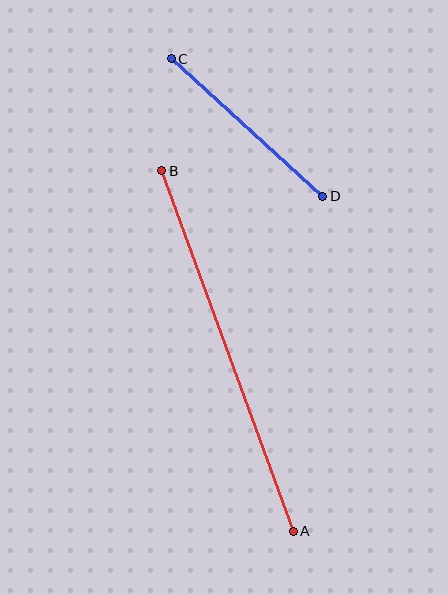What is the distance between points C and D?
The distance is approximately 205 pixels.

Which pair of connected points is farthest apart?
Points A and B are farthest apart.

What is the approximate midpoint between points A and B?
The midpoint is at approximately (227, 351) pixels.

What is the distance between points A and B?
The distance is approximately 384 pixels.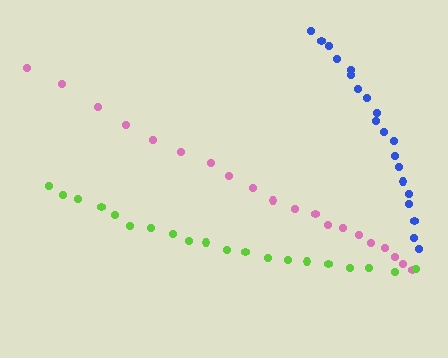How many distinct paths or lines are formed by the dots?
There are 3 distinct paths.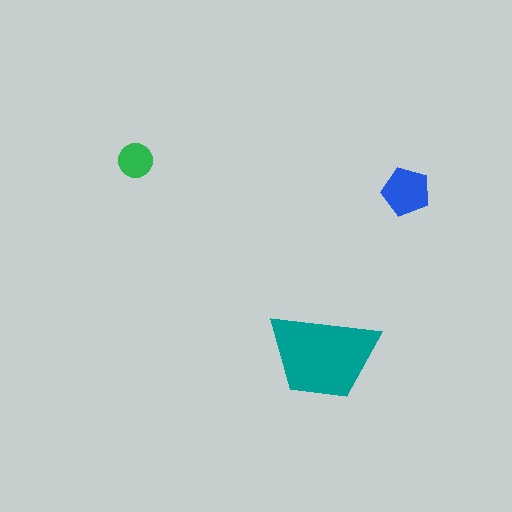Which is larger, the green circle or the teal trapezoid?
The teal trapezoid.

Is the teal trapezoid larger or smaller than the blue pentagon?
Larger.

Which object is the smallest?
The green circle.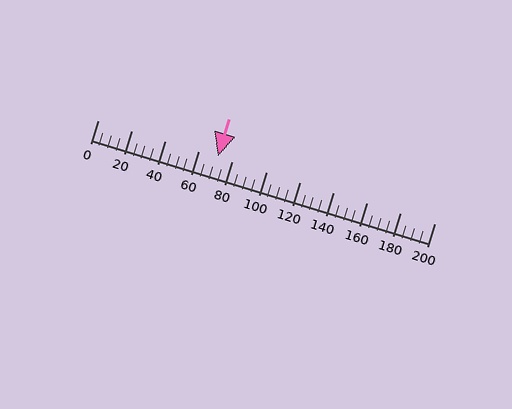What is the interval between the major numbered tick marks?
The major tick marks are spaced 20 units apart.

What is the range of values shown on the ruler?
The ruler shows values from 0 to 200.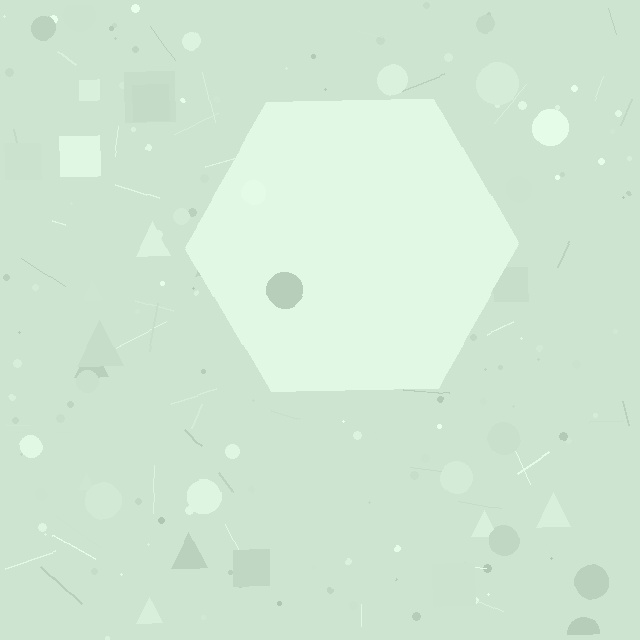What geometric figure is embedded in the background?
A hexagon is embedded in the background.